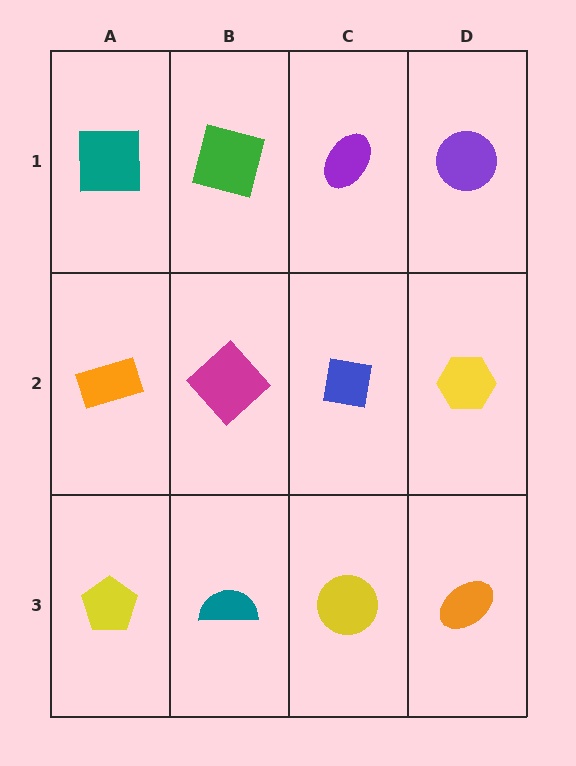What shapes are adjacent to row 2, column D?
A purple circle (row 1, column D), an orange ellipse (row 3, column D), a blue square (row 2, column C).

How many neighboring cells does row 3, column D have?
2.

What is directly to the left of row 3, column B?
A yellow pentagon.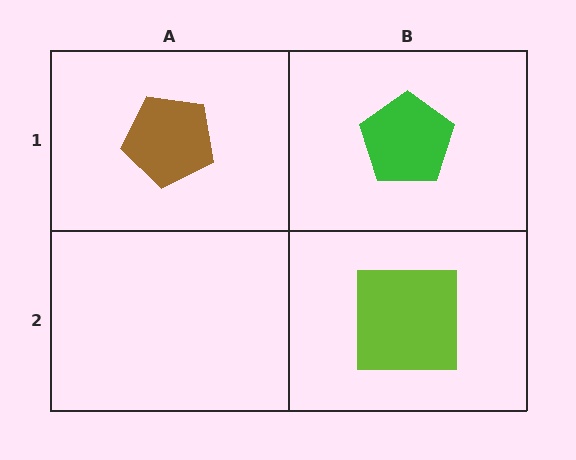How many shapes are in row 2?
1 shape.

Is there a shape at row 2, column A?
No, that cell is empty.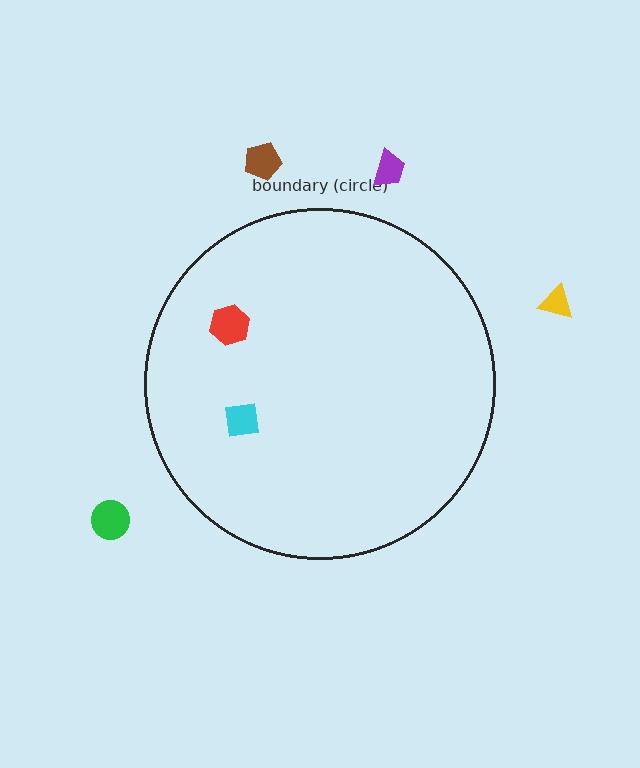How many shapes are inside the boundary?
2 inside, 4 outside.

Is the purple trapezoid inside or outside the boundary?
Outside.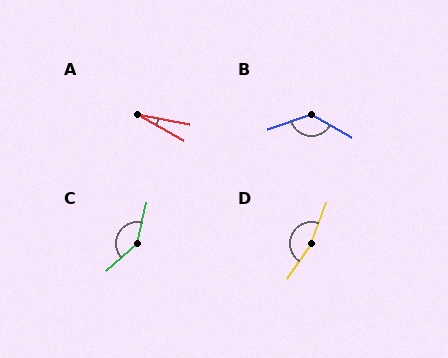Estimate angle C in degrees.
Approximately 145 degrees.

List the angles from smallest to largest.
A (18°), B (131°), C (145°), D (166°).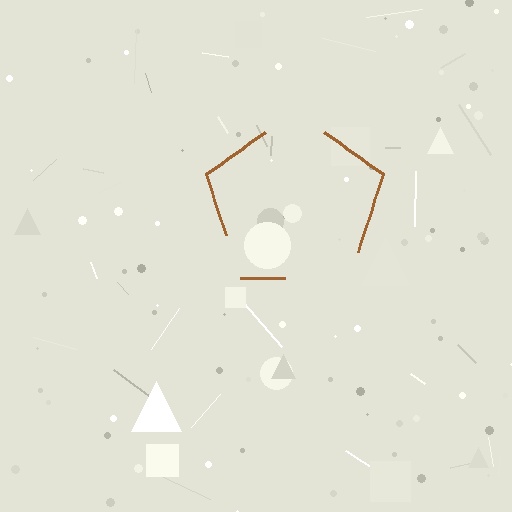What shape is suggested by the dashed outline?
The dashed outline suggests a pentagon.